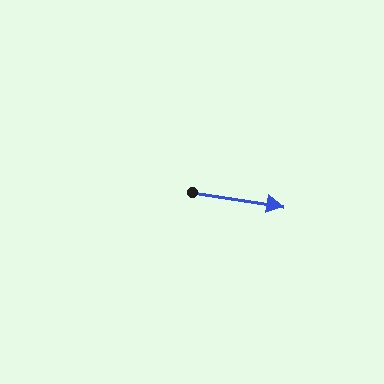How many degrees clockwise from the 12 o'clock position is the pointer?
Approximately 99 degrees.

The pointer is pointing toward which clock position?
Roughly 3 o'clock.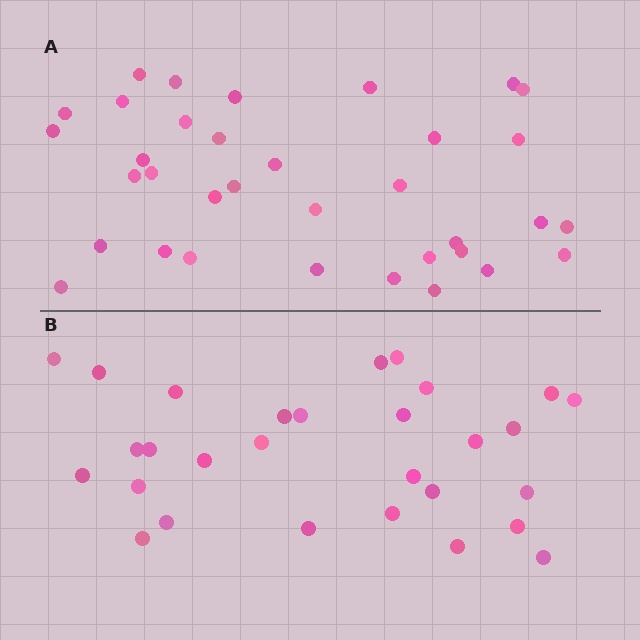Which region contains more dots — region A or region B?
Region A (the top region) has more dots.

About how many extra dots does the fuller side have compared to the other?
Region A has about 6 more dots than region B.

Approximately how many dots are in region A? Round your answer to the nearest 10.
About 40 dots. (The exact count is 35, which rounds to 40.)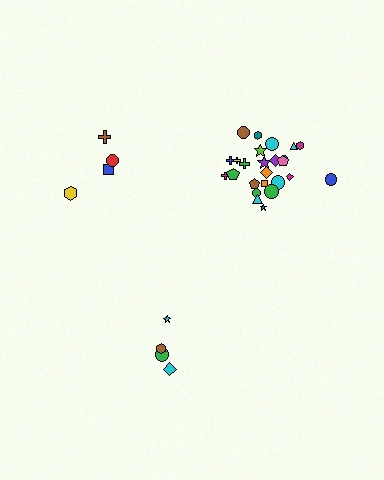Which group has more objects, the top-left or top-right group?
The top-right group.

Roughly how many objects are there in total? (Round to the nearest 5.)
Roughly 35 objects in total.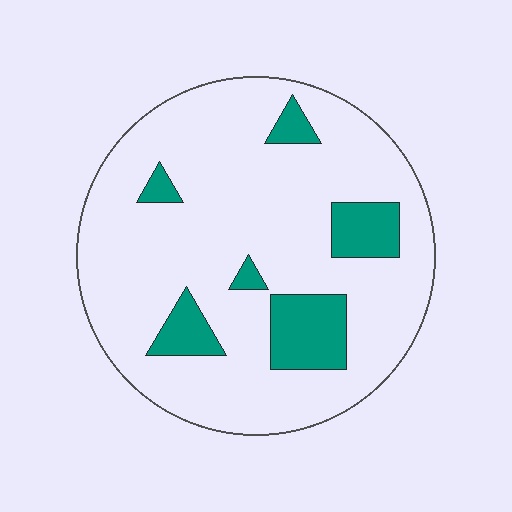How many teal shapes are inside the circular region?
6.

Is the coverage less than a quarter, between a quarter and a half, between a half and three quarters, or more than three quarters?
Less than a quarter.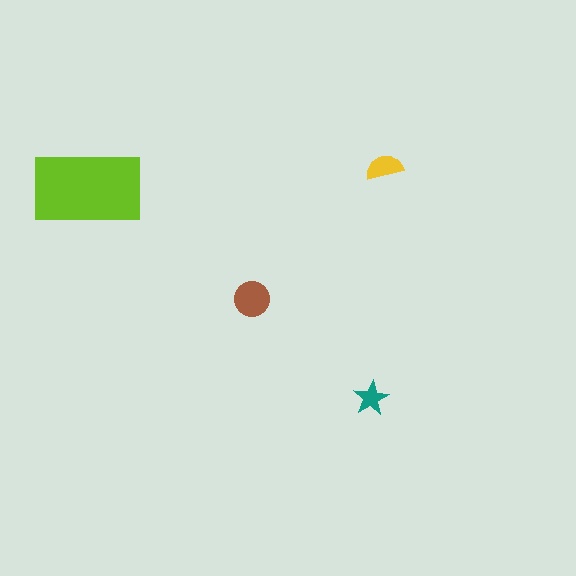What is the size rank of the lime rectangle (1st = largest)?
1st.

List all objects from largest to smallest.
The lime rectangle, the brown circle, the yellow semicircle, the teal star.